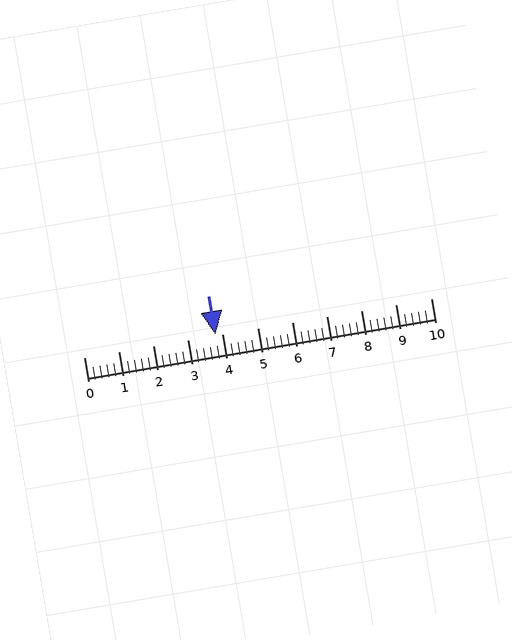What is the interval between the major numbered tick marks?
The major tick marks are spaced 1 units apart.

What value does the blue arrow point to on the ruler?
The blue arrow points to approximately 3.8.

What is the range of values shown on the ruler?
The ruler shows values from 0 to 10.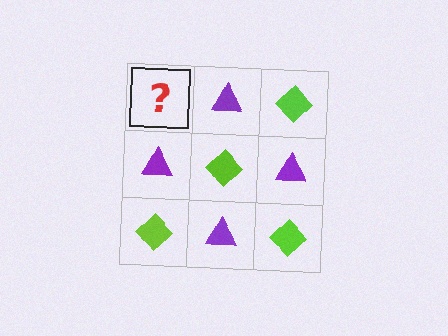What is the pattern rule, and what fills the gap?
The rule is that it alternates lime diamond and purple triangle in a checkerboard pattern. The gap should be filled with a lime diamond.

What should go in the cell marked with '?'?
The missing cell should contain a lime diamond.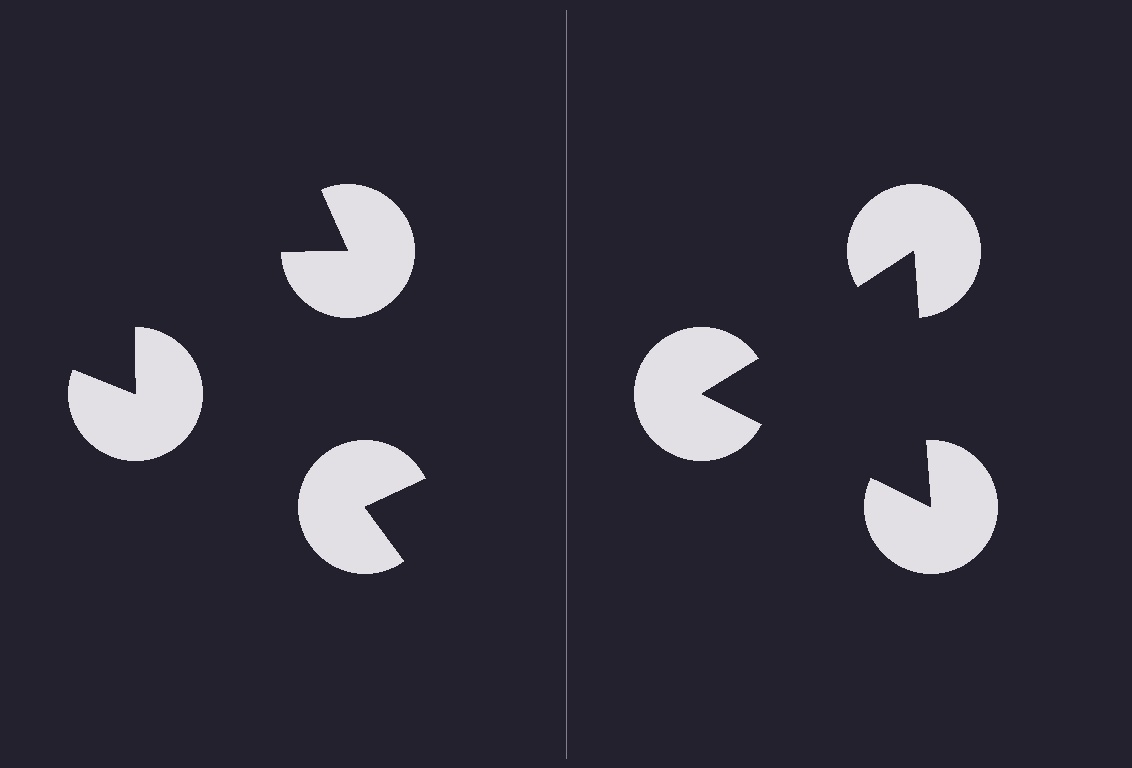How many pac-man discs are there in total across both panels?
6 — 3 on each side.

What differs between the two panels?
The pac-man discs are positioned identically on both sides; only the wedge orientations differ. On the right they align to a triangle; on the left they are misaligned.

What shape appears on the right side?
An illusory triangle.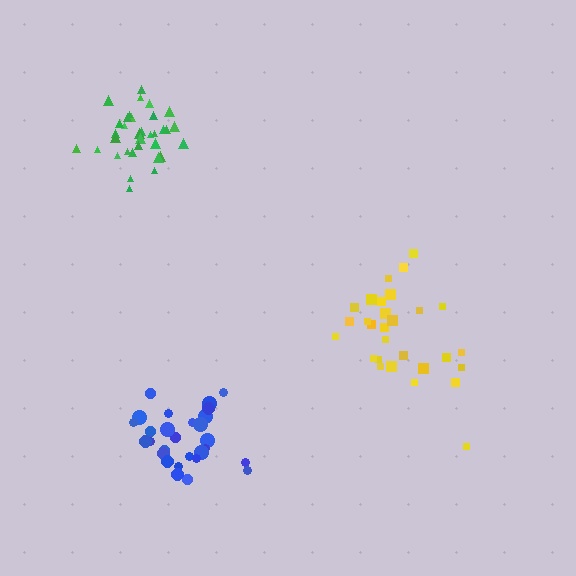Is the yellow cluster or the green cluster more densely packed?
Green.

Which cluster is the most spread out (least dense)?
Yellow.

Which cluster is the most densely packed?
Green.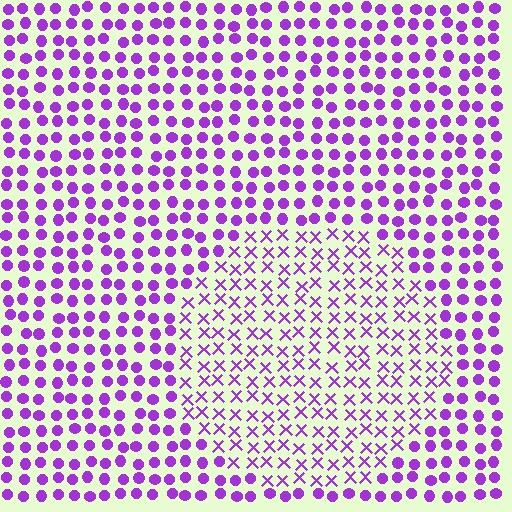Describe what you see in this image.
The image is filled with small purple elements arranged in a uniform grid. A circle-shaped region contains X marks, while the surrounding area contains circles. The boundary is defined purely by the change in element shape.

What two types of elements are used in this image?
The image uses X marks inside the circle region and circles outside it.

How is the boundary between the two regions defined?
The boundary is defined by a change in element shape: X marks inside vs. circles outside. All elements share the same color and spacing.